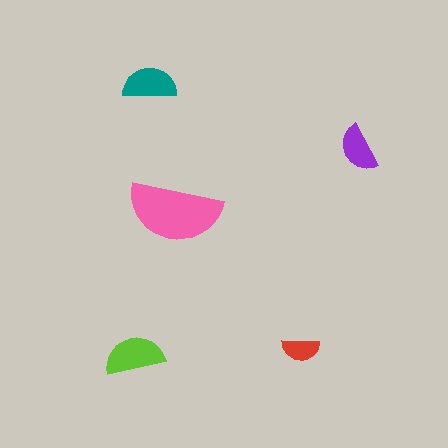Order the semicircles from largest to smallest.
the pink one, the lime one, the teal one, the purple one, the red one.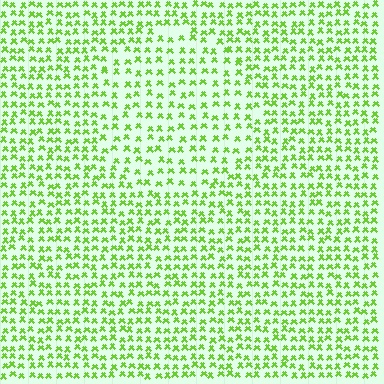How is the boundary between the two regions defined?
The boundary is defined by a change in element density (approximately 1.5x ratio). All elements are the same color, size, and shape.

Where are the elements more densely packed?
The elements are more densely packed outside the circle boundary.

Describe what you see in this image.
The image contains small lime elements arranged at two different densities. A circle-shaped region is visible where the elements are less densely packed than the surrounding area.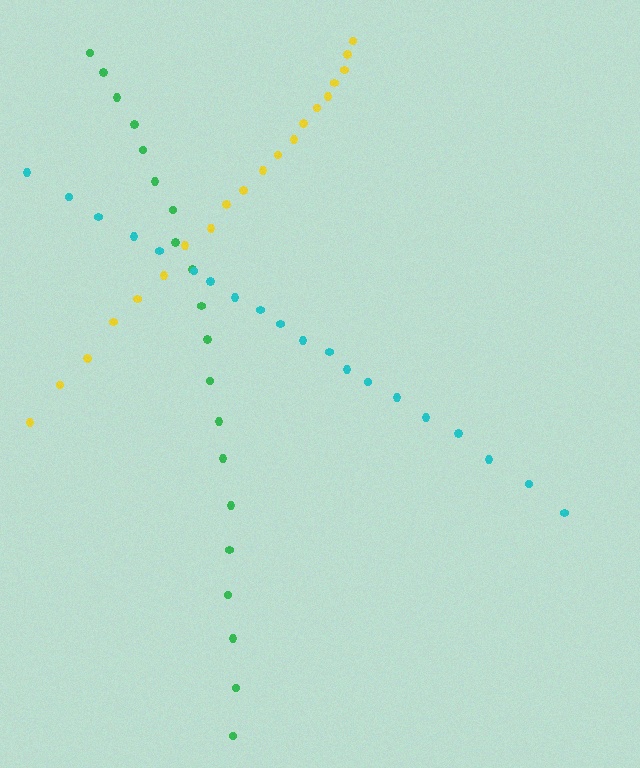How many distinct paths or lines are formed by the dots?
There are 3 distinct paths.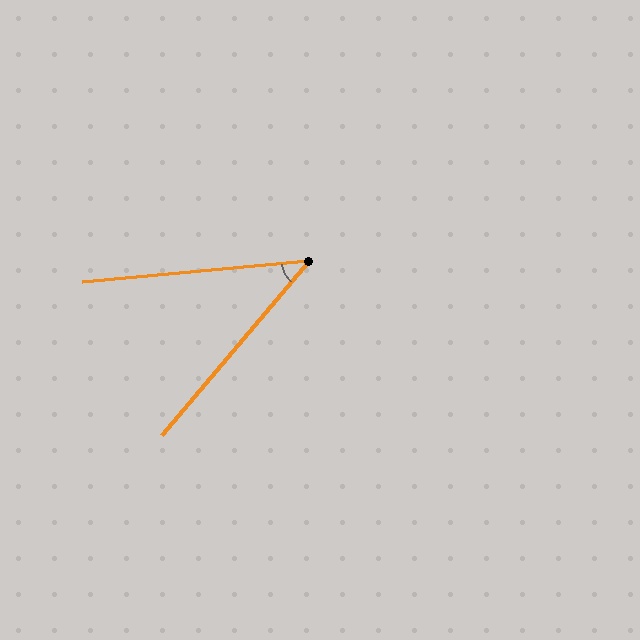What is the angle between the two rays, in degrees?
Approximately 44 degrees.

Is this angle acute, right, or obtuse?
It is acute.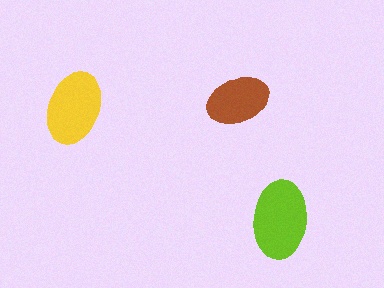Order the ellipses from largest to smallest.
the lime one, the yellow one, the brown one.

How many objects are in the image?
There are 3 objects in the image.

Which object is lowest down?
The lime ellipse is bottommost.